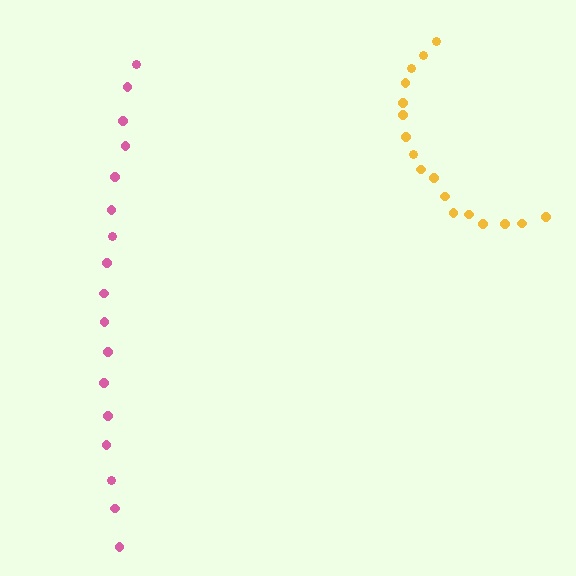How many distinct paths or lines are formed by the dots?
There are 2 distinct paths.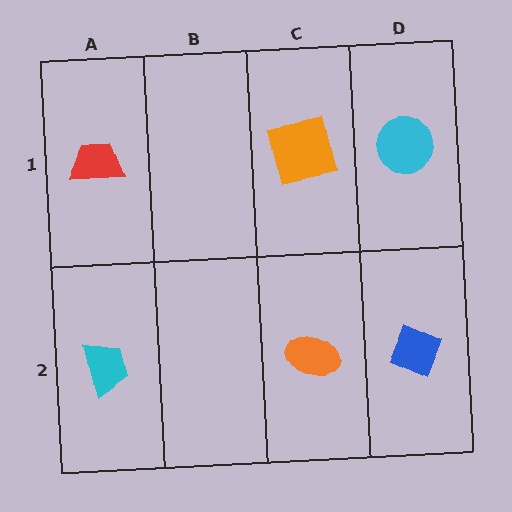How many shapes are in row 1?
3 shapes.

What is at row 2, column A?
A cyan trapezoid.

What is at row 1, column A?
A red trapezoid.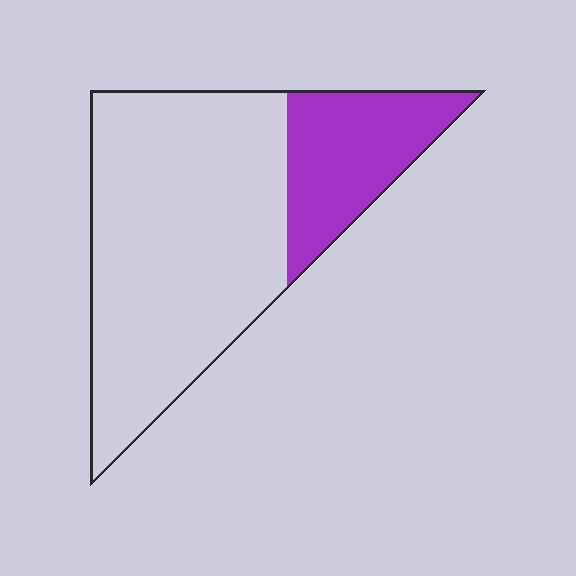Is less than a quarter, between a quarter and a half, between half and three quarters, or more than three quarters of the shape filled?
Between a quarter and a half.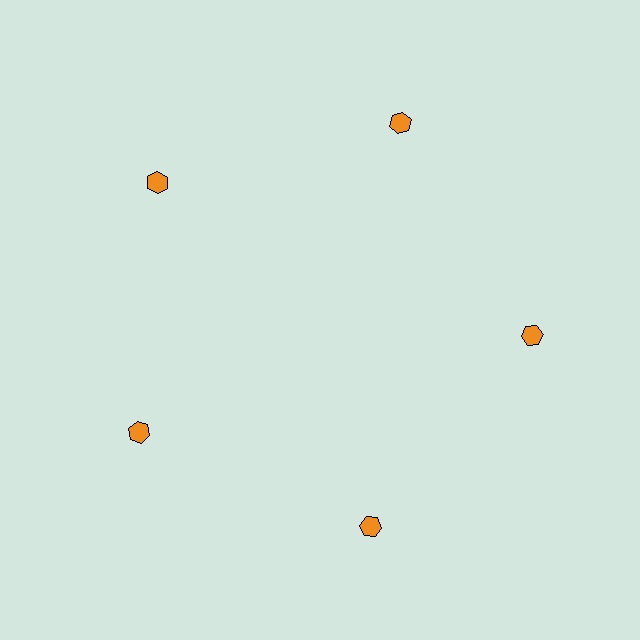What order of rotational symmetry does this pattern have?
This pattern has 5-fold rotational symmetry.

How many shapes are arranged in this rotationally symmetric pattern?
There are 5 shapes, arranged in 5 groups of 1.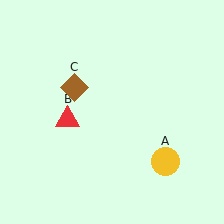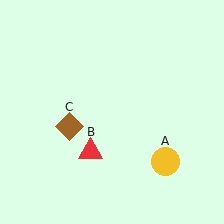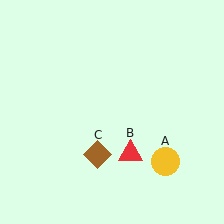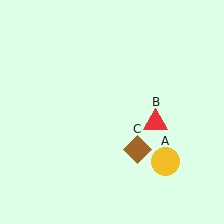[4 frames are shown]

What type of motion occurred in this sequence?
The red triangle (object B), brown diamond (object C) rotated counterclockwise around the center of the scene.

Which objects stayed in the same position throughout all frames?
Yellow circle (object A) remained stationary.